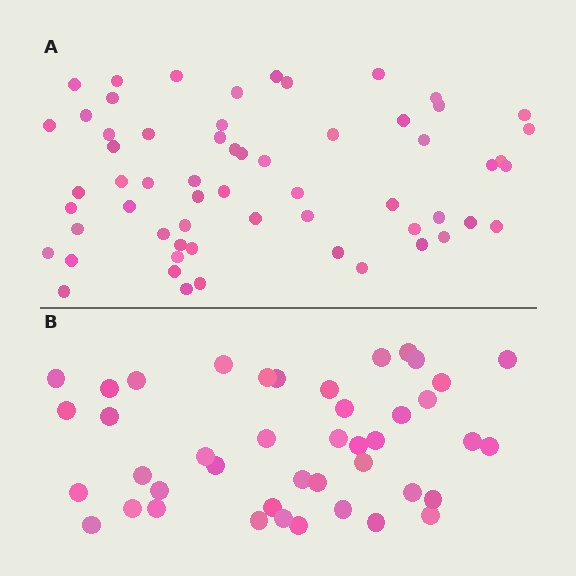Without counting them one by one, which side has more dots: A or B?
Region A (the top region) has more dots.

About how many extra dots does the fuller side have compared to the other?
Region A has approximately 15 more dots than region B.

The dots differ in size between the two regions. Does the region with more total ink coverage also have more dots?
No. Region B has more total ink coverage because its dots are larger, but region A actually contains more individual dots. Total area can be misleading — the number of items is what matters here.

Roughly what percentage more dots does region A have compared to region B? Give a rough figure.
About 40% more.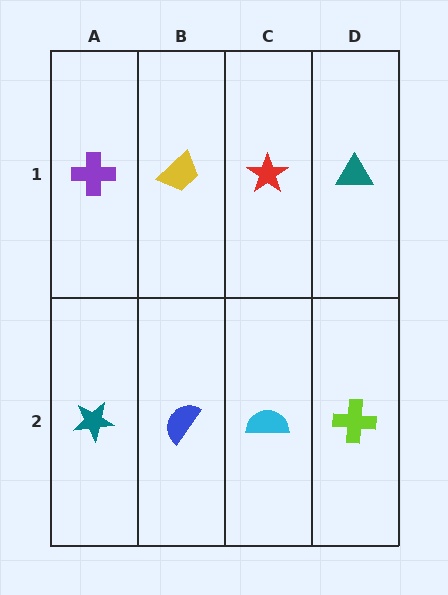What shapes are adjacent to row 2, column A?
A purple cross (row 1, column A), a blue semicircle (row 2, column B).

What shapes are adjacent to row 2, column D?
A teal triangle (row 1, column D), a cyan semicircle (row 2, column C).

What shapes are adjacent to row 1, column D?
A lime cross (row 2, column D), a red star (row 1, column C).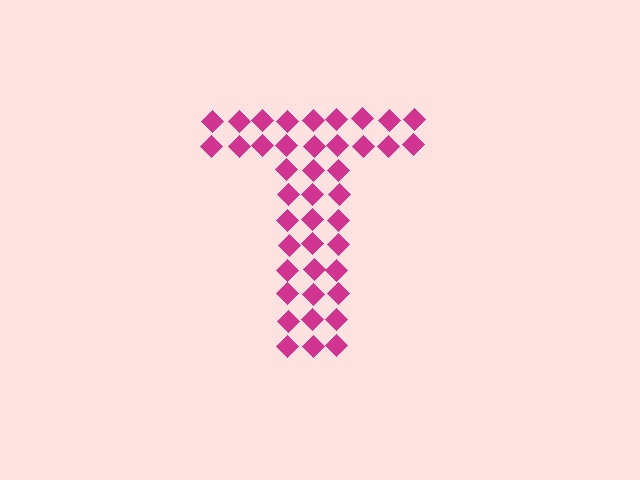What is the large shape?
The large shape is the letter T.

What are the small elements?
The small elements are diamonds.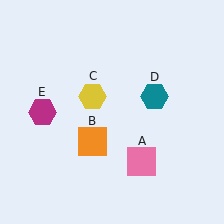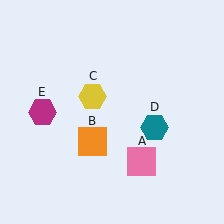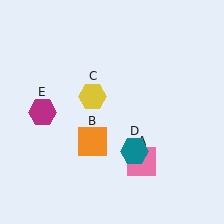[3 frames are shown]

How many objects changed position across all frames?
1 object changed position: teal hexagon (object D).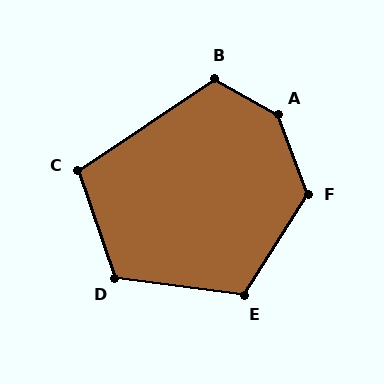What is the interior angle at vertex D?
Approximately 116 degrees (obtuse).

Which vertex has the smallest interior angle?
C, at approximately 105 degrees.